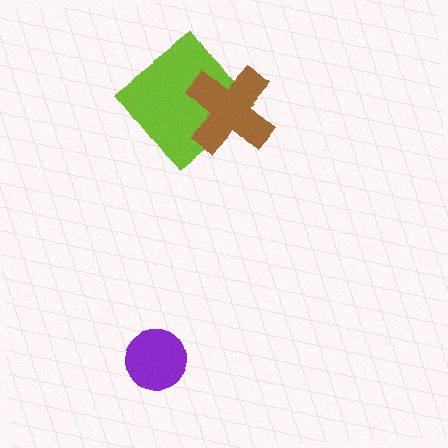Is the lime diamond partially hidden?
Yes, it is partially covered by another shape.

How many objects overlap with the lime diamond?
1 object overlaps with the lime diamond.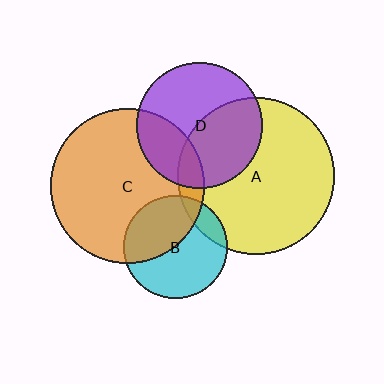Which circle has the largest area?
Circle A (yellow).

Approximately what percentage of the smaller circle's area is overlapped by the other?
Approximately 45%.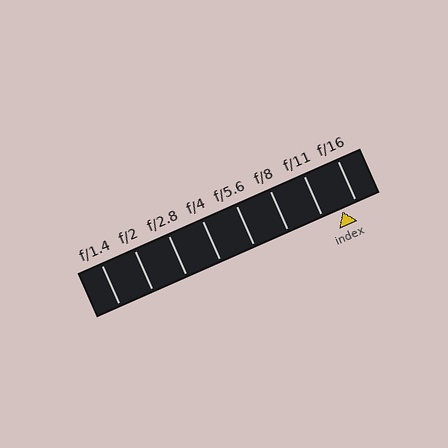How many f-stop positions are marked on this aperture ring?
There are 8 f-stop positions marked.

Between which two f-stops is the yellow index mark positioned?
The index mark is between f/11 and f/16.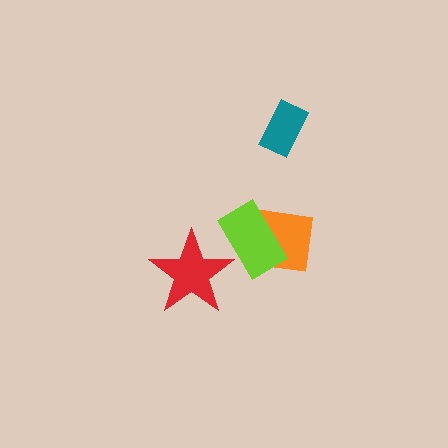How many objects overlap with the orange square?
1 object overlaps with the orange square.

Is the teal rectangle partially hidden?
No, no other shape covers it.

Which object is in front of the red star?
The lime rectangle is in front of the red star.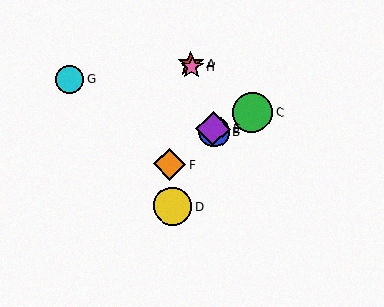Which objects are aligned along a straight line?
Objects A, B, E, H are aligned along a straight line.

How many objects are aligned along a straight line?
4 objects (A, B, E, H) are aligned along a straight line.